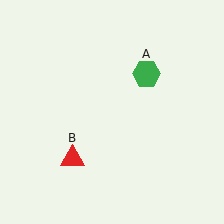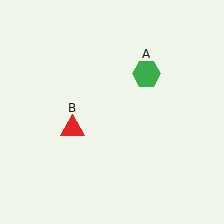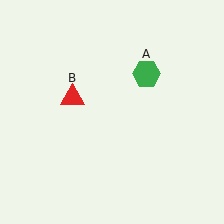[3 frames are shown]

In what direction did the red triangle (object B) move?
The red triangle (object B) moved up.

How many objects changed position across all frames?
1 object changed position: red triangle (object B).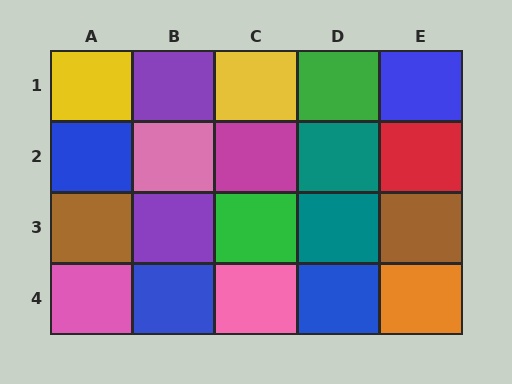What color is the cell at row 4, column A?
Pink.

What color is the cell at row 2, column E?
Red.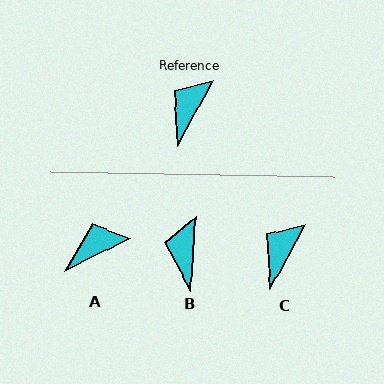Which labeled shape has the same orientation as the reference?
C.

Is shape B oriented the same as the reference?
No, it is off by about 25 degrees.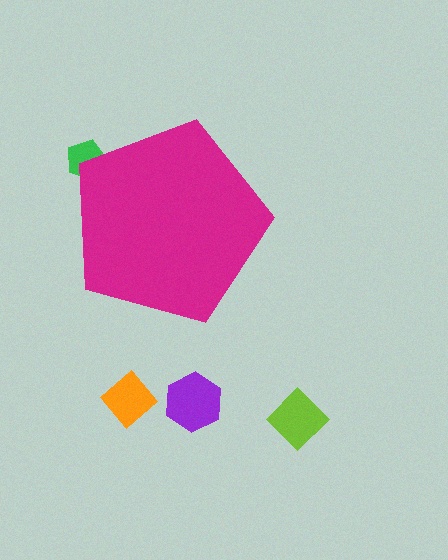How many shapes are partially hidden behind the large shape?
1 shape is partially hidden.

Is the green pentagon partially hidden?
Yes, the green pentagon is partially hidden behind the magenta pentagon.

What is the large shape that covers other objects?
A magenta pentagon.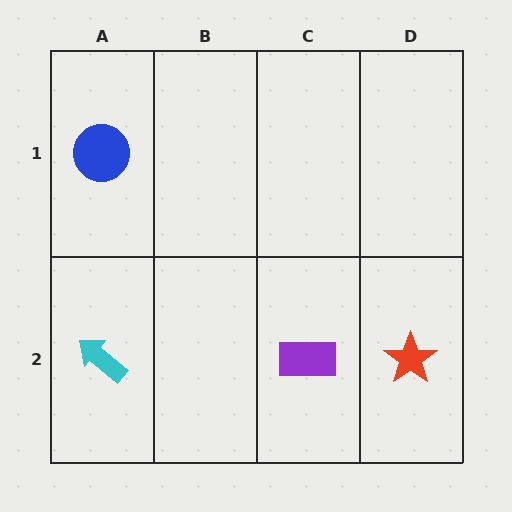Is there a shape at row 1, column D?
No, that cell is empty.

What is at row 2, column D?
A red star.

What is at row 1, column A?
A blue circle.